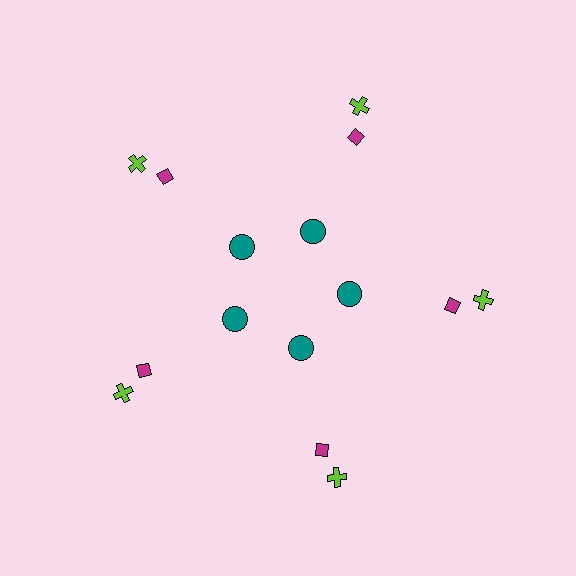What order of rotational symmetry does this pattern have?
This pattern has 5-fold rotational symmetry.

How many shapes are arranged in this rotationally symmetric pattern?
There are 15 shapes, arranged in 5 groups of 3.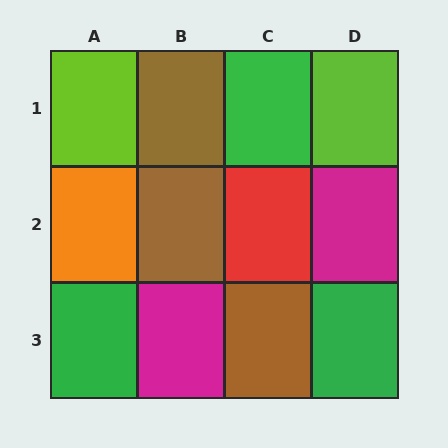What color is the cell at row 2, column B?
Brown.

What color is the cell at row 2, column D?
Magenta.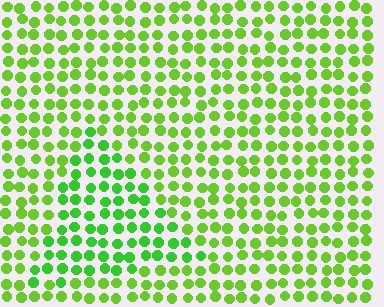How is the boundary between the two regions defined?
The boundary is defined purely by a slight shift in hue (about 22 degrees). Spacing, size, and orientation are identical on both sides.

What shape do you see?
I see a triangle.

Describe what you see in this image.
The image is filled with small lime elements in a uniform arrangement. A triangle-shaped region is visible where the elements are tinted to a slightly different hue, forming a subtle color boundary.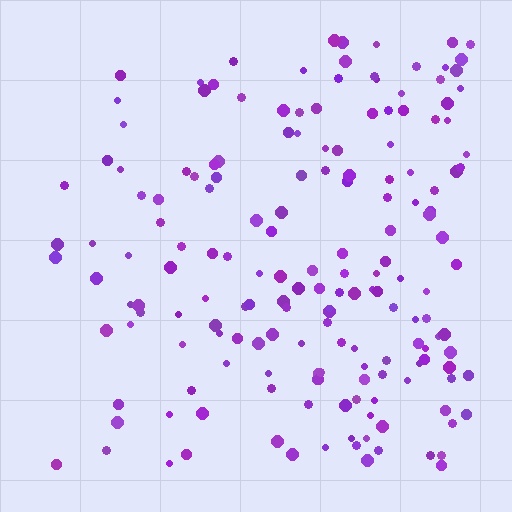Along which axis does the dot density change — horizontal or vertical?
Horizontal.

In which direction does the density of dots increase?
From left to right, with the right side densest.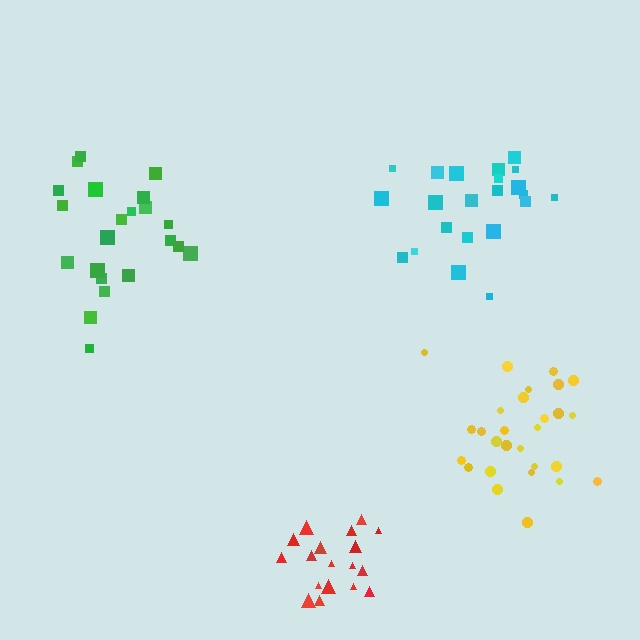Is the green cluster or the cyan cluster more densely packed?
Green.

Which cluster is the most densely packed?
Red.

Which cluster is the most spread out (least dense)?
Cyan.